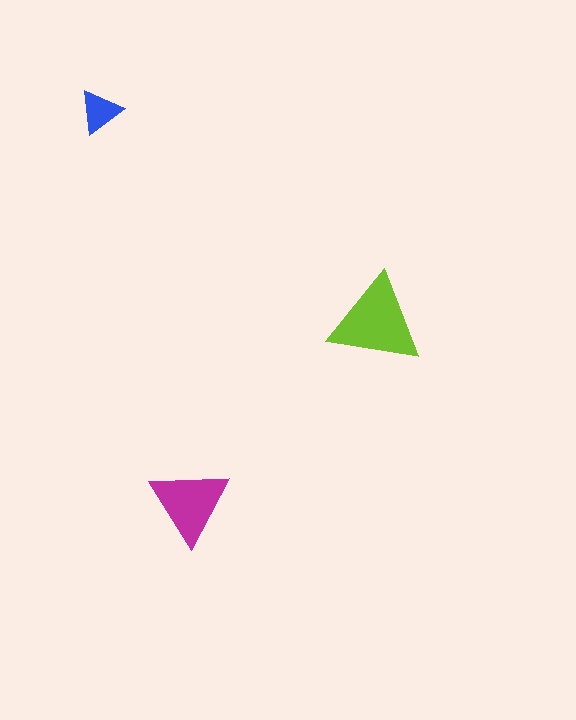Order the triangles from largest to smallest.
the lime one, the magenta one, the blue one.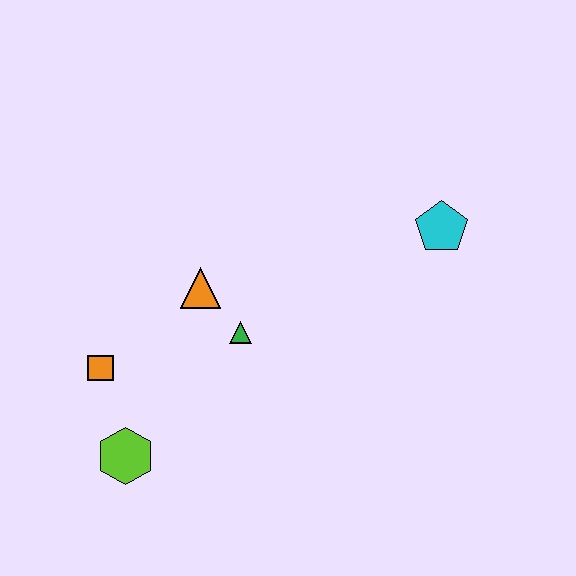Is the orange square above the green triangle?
No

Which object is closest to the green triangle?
The orange triangle is closest to the green triangle.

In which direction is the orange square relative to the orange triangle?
The orange square is to the left of the orange triangle.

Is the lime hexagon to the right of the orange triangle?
No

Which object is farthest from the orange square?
The cyan pentagon is farthest from the orange square.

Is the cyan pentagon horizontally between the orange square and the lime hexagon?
No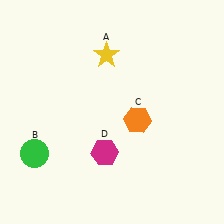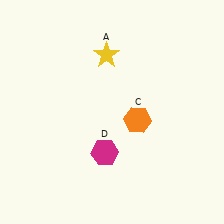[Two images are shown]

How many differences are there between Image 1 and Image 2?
There is 1 difference between the two images.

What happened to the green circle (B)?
The green circle (B) was removed in Image 2. It was in the bottom-left area of Image 1.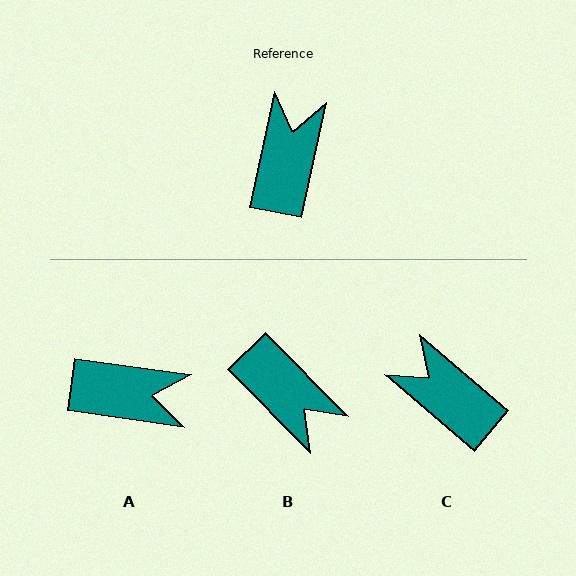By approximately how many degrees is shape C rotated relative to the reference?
Approximately 61 degrees counter-clockwise.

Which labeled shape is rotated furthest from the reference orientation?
B, about 124 degrees away.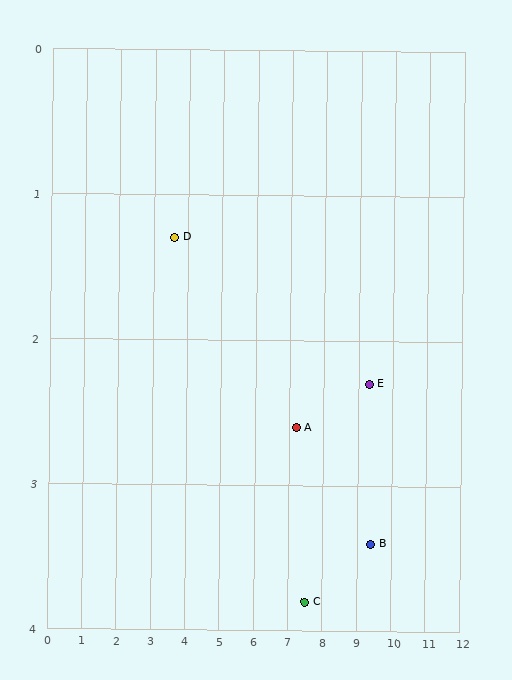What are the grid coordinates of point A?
Point A is at approximately (7.2, 2.6).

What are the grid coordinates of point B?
Point B is at approximately (9.4, 3.4).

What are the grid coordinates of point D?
Point D is at approximately (3.6, 1.3).